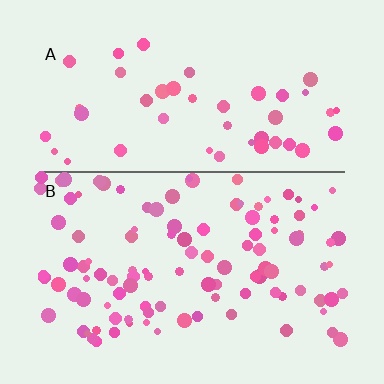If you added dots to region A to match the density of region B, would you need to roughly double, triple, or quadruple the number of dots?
Approximately double.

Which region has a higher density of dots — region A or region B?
B (the bottom).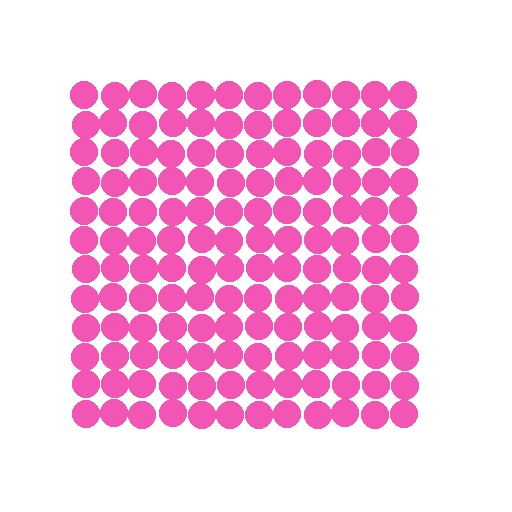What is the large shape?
The large shape is a square.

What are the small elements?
The small elements are circles.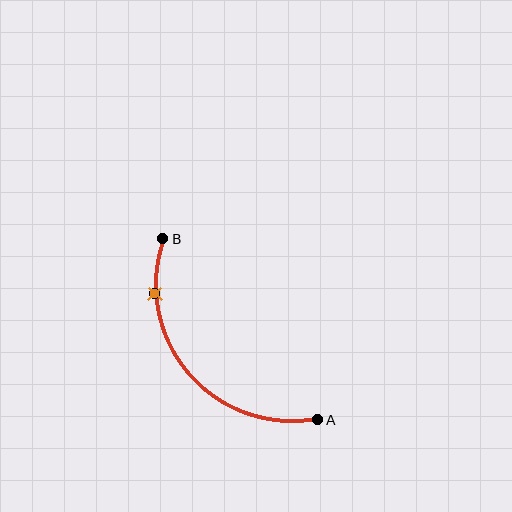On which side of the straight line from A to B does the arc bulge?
The arc bulges below and to the left of the straight line connecting A and B.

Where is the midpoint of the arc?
The arc midpoint is the point on the curve farthest from the straight line joining A and B. It sits below and to the left of that line.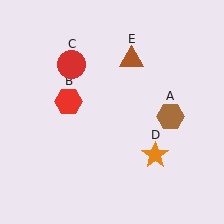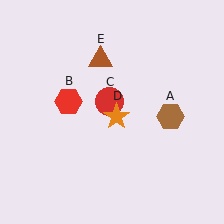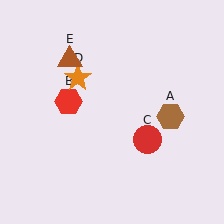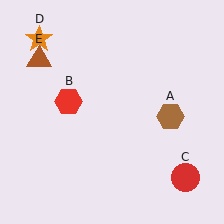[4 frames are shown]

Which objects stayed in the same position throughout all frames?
Brown hexagon (object A) and red hexagon (object B) remained stationary.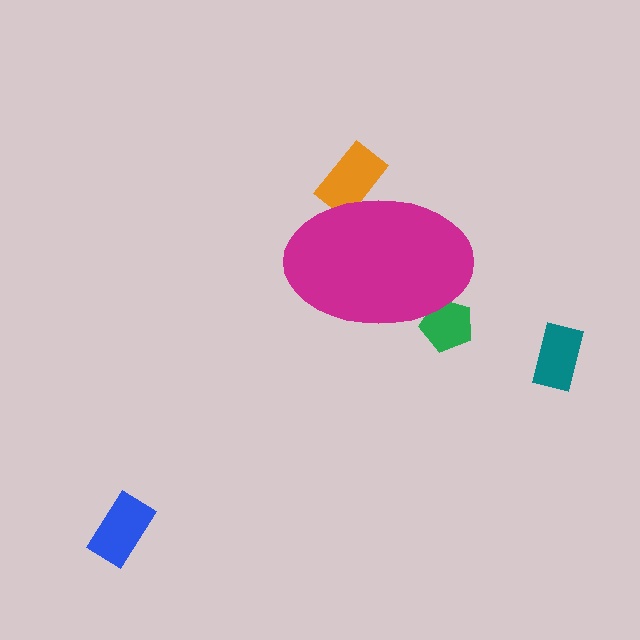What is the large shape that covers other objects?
A magenta ellipse.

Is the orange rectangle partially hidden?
Yes, the orange rectangle is partially hidden behind the magenta ellipse.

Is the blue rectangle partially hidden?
No, the blue rectangle is fully visible.